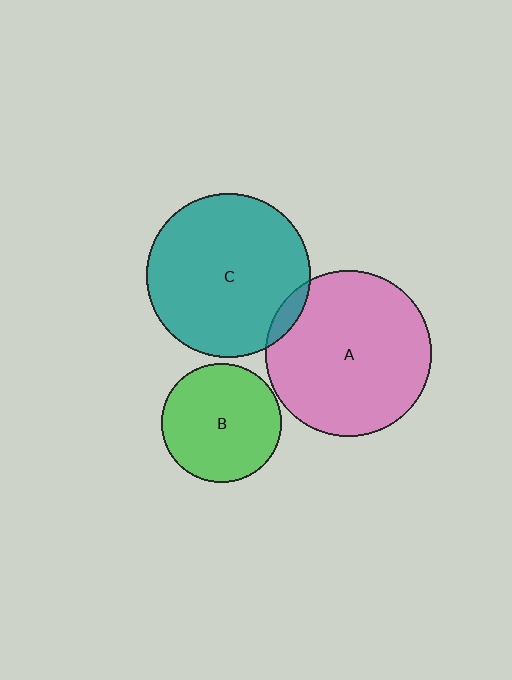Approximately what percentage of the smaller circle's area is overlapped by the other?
Approximately 5%.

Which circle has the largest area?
Circle A (pink).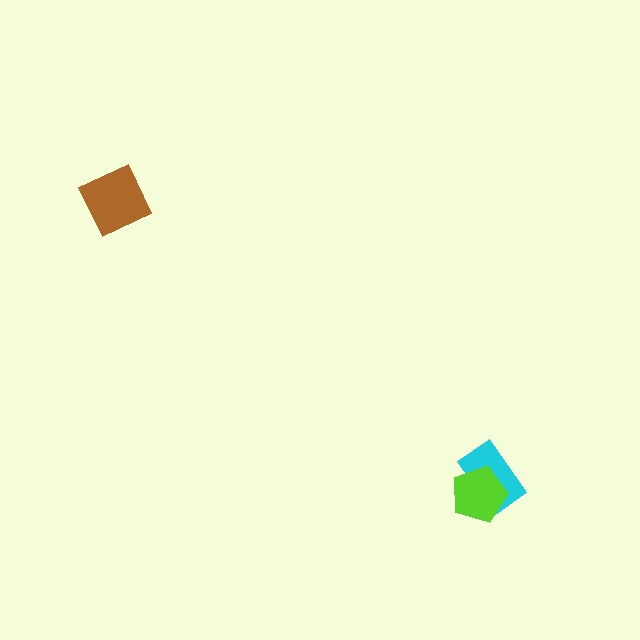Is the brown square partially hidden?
No, no other shape covers it.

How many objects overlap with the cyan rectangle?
1 object overlaps with the cyan rectangle.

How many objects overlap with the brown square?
0 objects overlap with the brown square.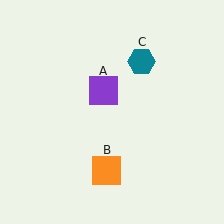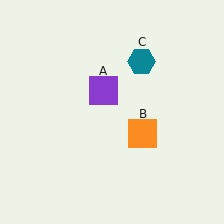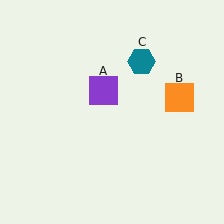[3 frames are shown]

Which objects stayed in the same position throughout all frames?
Purple square (object A) and teal hexagon (object C) remained stationary.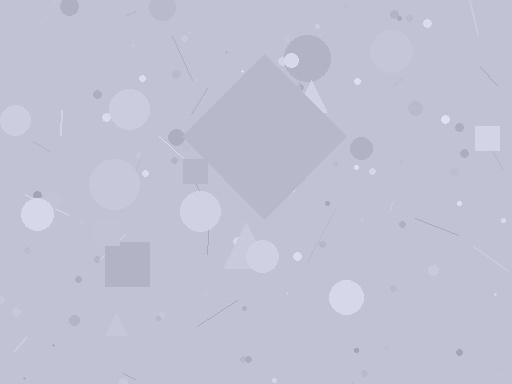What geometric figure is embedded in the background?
A diamond is embedded in the background.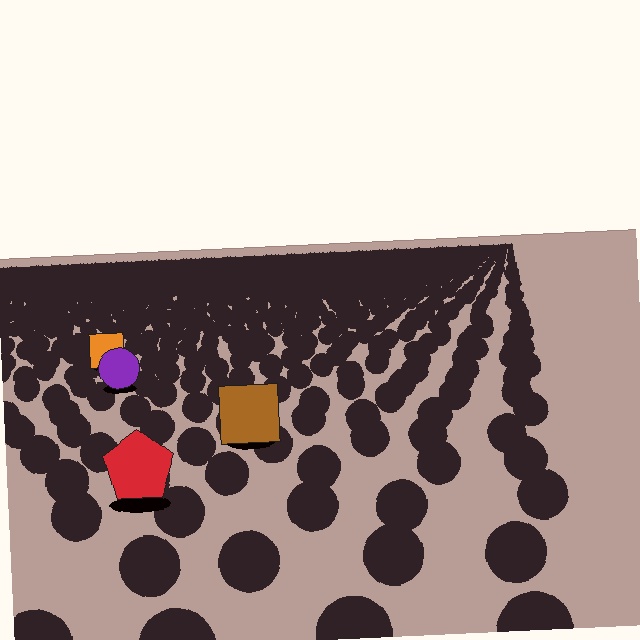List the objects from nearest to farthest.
From nearest to farthest: the red pentagon, the brown square, the purple circle, the orange square.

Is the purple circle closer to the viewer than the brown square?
No. The brown square is closer — you can tell from the texture gradient: the ground texture is coarser near it.